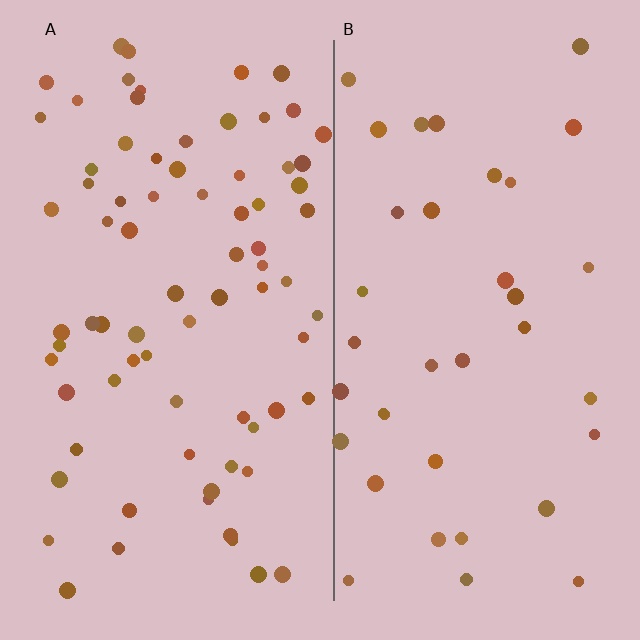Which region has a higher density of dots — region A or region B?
A (the left).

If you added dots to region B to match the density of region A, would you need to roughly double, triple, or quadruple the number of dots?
Approximately double.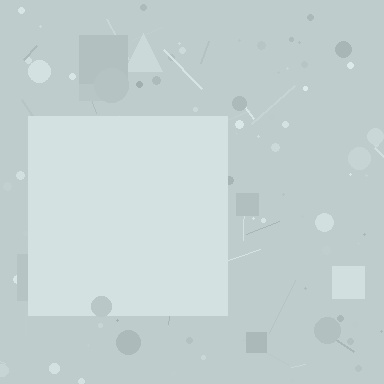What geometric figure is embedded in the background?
A square is embedded in the background.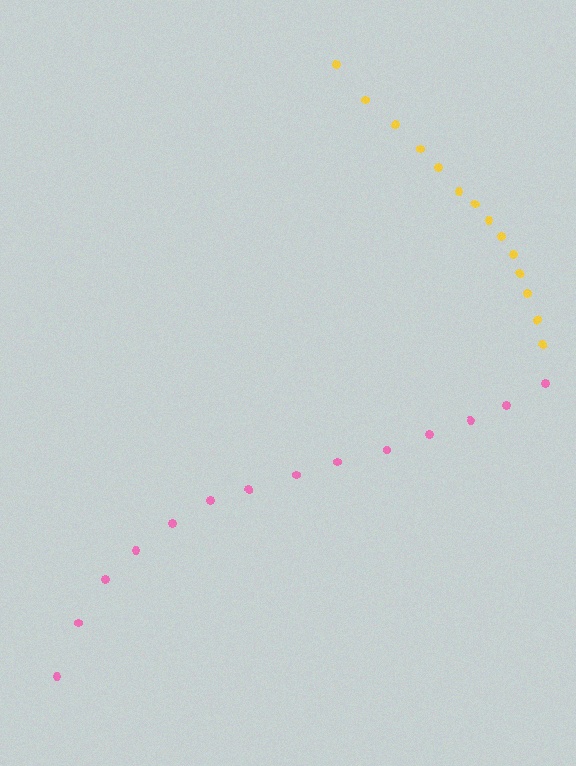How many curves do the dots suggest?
There are 2 distinct paths.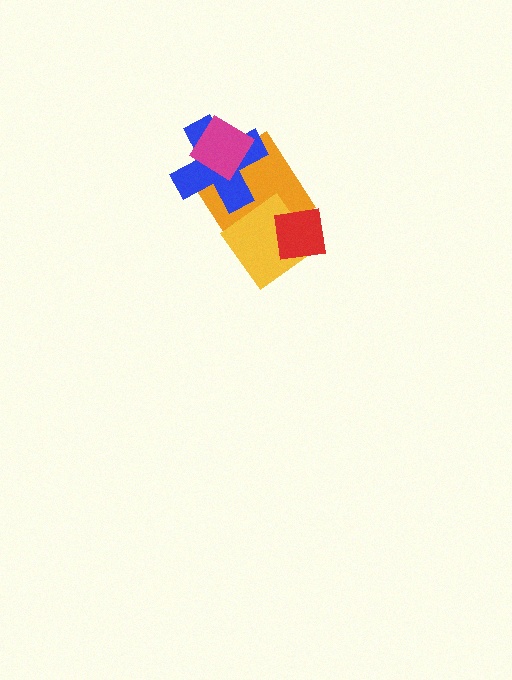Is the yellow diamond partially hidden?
Yes, it is partially covered by another shape.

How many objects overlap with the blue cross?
2 objects overlap with the blue cross.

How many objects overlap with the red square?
2 objects overlap with the red square.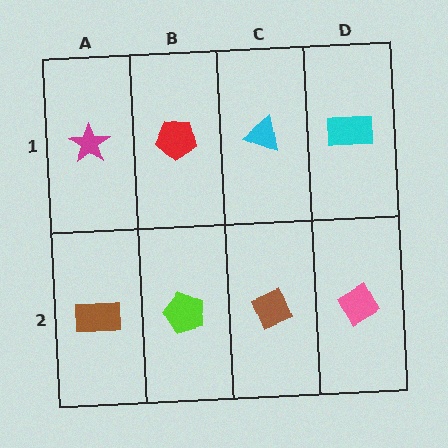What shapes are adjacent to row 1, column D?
A pink diamond (row 2, column D), a cyan triangle (row 1, column C).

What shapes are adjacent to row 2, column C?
A cyan triangle (row 1, column C), a lime pentagon (row 2, column B), a pink diamond (row 2, column D).